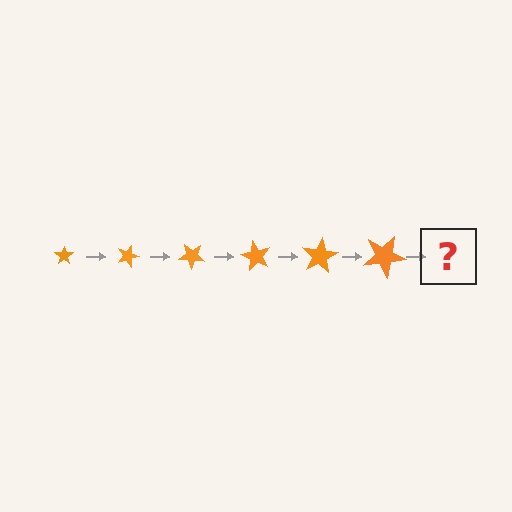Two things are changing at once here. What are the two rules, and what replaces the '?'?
The two rules are that the star grows larger each step and it rotates 20 degrees each step. The '?' should be a star, larger than the previous one and rotated 120 degrees from the start.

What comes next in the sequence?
The next element should be a star, larger than the previous one and rotated 120 degrees from the start.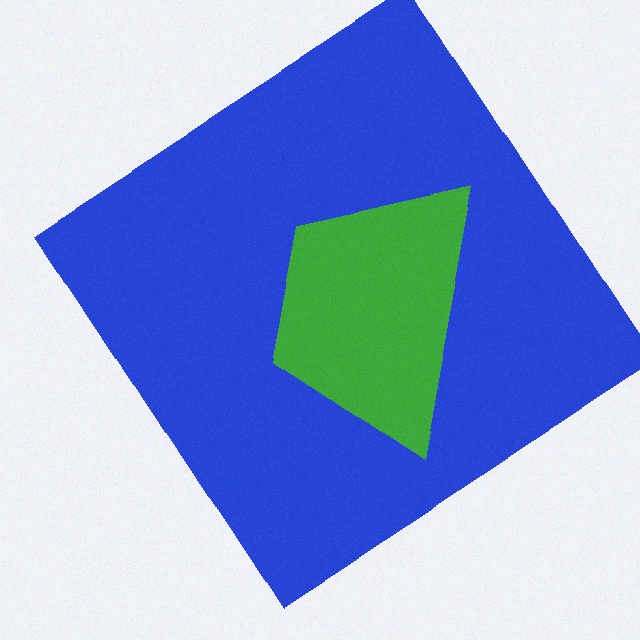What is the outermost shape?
The blue diamond.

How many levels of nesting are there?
2.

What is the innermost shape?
The green trapezoid.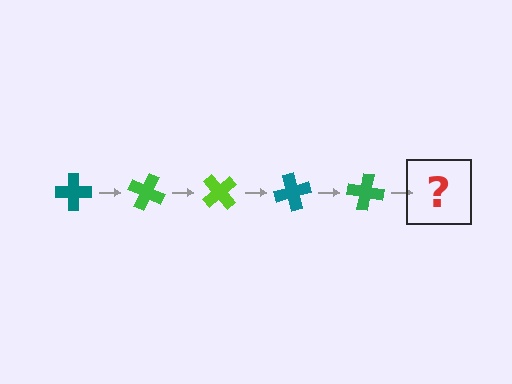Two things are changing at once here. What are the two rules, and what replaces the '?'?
The two rules are that it rotates 25 degrees each step and the color cycles through teal, green, and lime. The '?' should be a lime cross, rotated 125 degrees from the start.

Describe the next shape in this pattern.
It should be a lime cross, rotated 125 degrees from the start.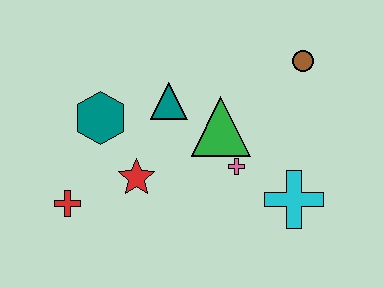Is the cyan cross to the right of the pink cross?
Yes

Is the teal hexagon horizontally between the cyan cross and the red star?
No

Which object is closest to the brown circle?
The green triangle is closest to the brown circle.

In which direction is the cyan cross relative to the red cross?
The cyan cross is to the right of the red cross.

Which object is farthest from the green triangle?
The red cross is farthest from the green triangle.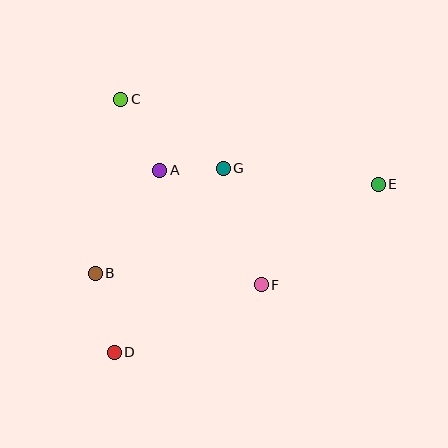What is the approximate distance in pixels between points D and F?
The distance between D and F is approximately 161 pixels.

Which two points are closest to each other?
Points A and G are closest to each other.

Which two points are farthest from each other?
Points D and E are farthest from each other.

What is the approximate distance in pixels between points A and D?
The distance between A and D is approximately 187 pixels.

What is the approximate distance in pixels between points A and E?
The distance between A and E is approximately 219 pixels.